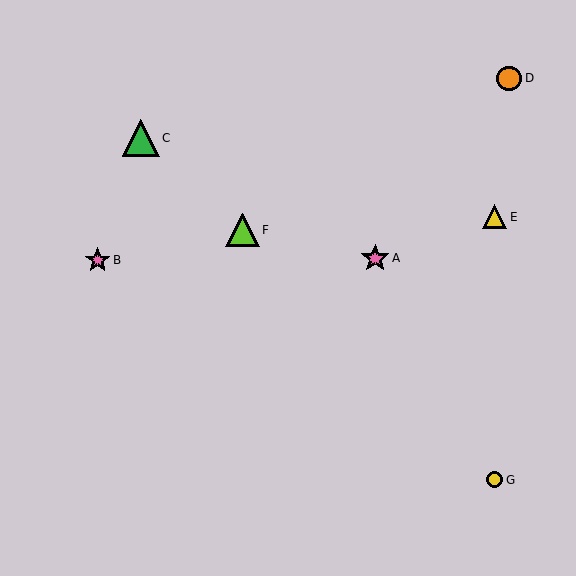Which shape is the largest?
The green triangle (labeled C) is the largest.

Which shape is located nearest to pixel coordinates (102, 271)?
The pink star (labeled B) at (98, 260) is nearest to that location.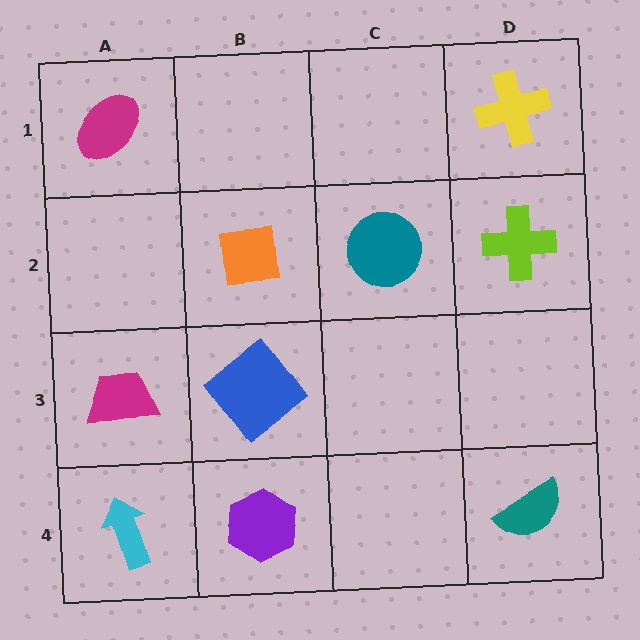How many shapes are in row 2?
3 shapes.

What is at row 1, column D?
A yellow cross.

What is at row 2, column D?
A lime cross.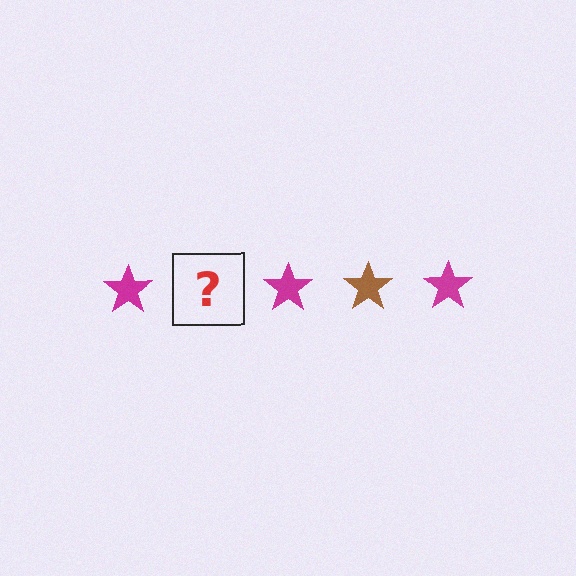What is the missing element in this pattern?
The missing element is a brown star.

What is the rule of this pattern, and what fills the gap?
The rule is that the pattern cycles through magenta, brown stars. The gap should be filled with a brown star.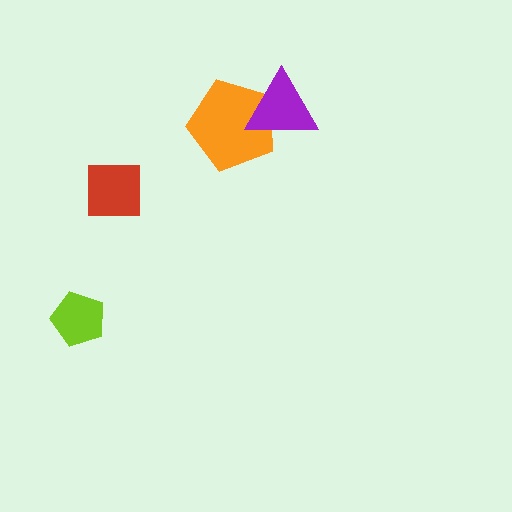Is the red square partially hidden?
No, no other shape covers it.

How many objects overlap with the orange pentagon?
1 object overlaps with the orange pentagon.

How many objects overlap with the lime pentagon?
0 objects overlap with the lime pentagon.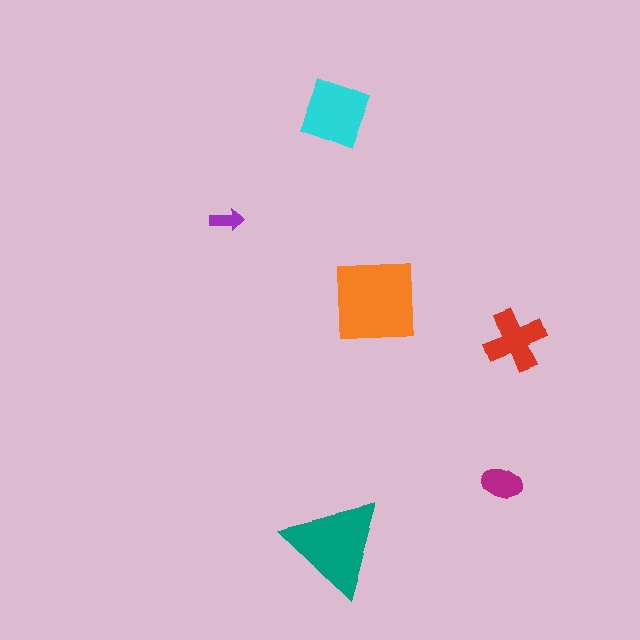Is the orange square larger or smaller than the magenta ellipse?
Larger.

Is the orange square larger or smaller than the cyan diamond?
Larger.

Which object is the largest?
The orange square.